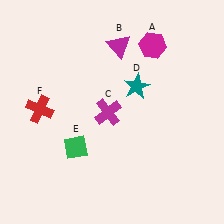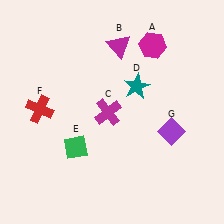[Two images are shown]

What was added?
A purple diamond (G) was added in Image 2.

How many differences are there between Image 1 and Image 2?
There is 1 difference between the two images.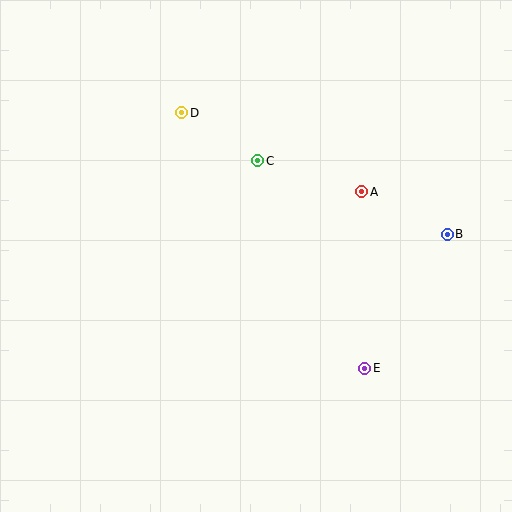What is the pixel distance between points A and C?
The distance between A and C is 108 pixels.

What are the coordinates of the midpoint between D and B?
The midpoint between D and B is at (314, 174).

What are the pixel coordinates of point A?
Point A is at (362, 192).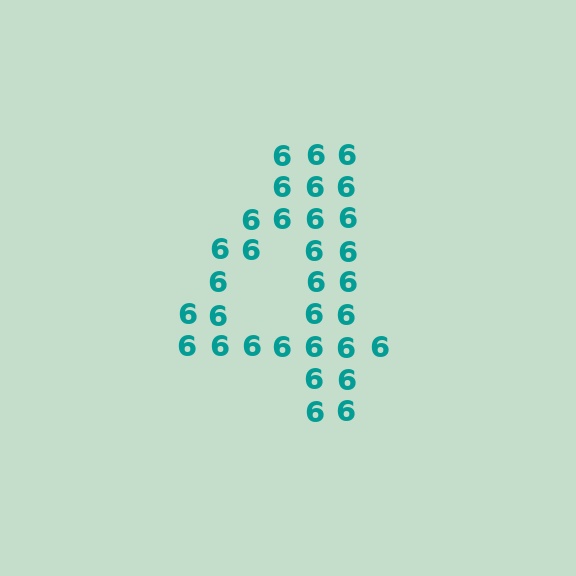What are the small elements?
The small elements are digit 6's.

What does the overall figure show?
The overall figure shows the digit 4.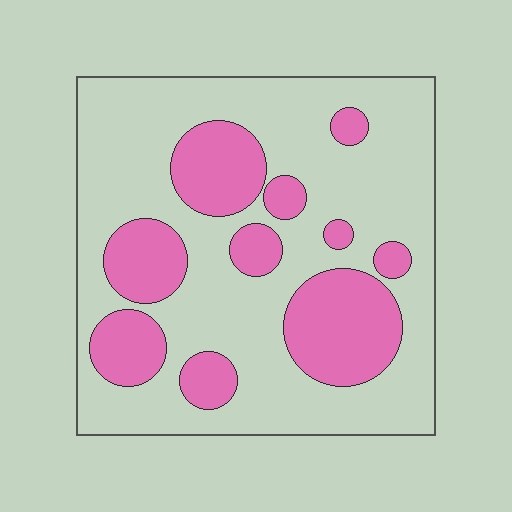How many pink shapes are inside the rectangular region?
10.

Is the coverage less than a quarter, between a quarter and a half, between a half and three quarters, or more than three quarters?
Between a quarter and a half.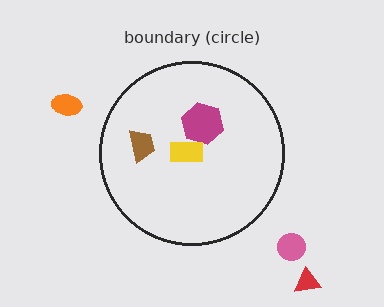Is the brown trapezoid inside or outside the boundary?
Inside.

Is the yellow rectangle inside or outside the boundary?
Inside.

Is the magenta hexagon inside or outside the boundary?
Inside.